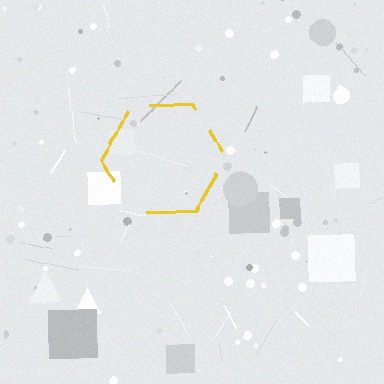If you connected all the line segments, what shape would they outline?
They would outline a hexagon.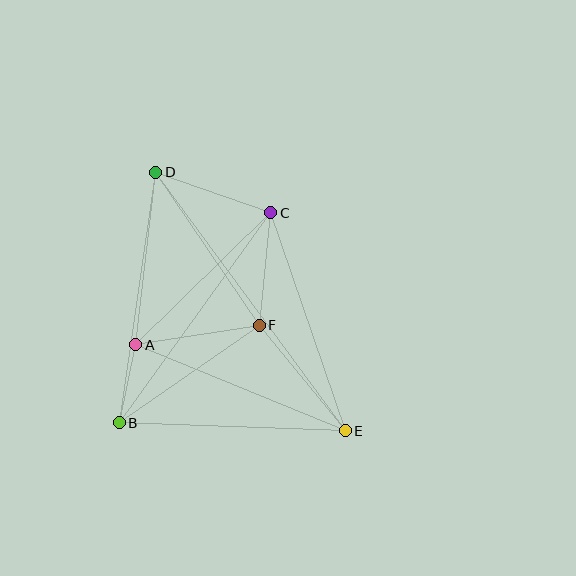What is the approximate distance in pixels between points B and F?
The distance between B and F is approximately 171 pixels.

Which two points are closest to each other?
Points A and B are closest to each other.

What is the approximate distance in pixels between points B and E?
The distance between B and E is approximately 226 pixels.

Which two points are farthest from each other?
Points D and E are farthest from each other.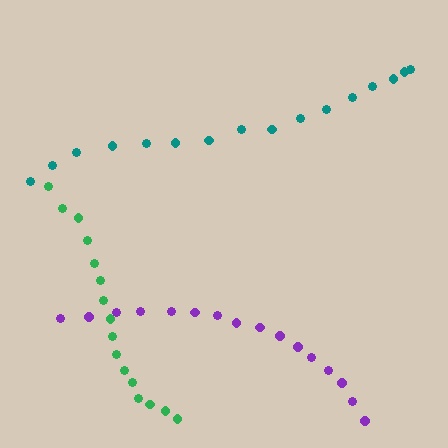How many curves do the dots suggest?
There are 3 distinct paths.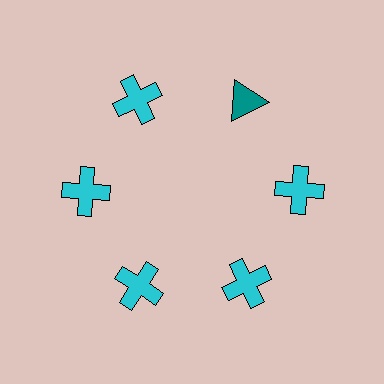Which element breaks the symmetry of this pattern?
The teal triangle at roughly the 1 o'clock position breaks the symmetry. All other shapes are cyan crosses.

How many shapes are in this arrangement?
There are 6 shapes arranged in a ring pattern.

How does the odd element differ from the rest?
It differs in both color (teal instead of cyan) and shape (triangle instead of cross).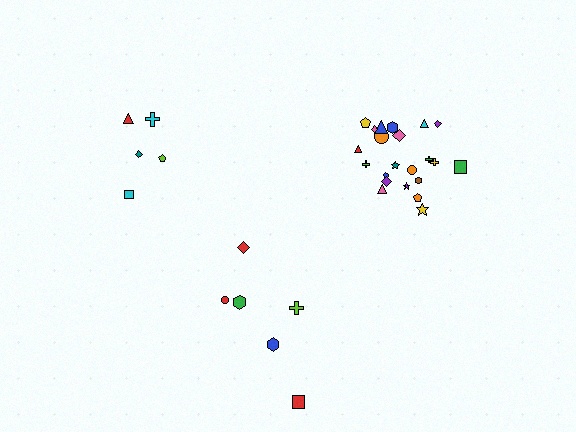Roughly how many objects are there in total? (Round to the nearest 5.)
Roughly 35 objects in total.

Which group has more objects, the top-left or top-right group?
The top-right group.